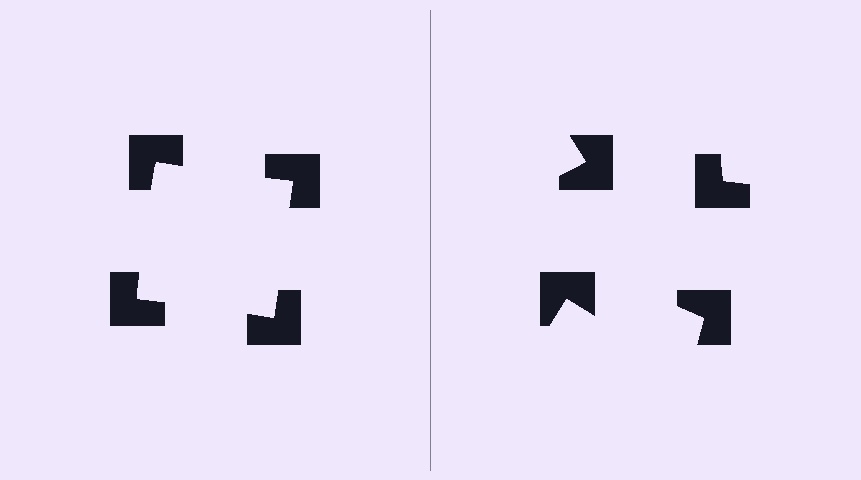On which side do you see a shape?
An illusory square appears on the left side. On the right side the wedge cuts are rotated, so no coherent shape forms.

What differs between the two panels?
The notched squares are positioned identically on both sides; only the wedge orientations differ. On the left they align to a square; on the right they are misaligned.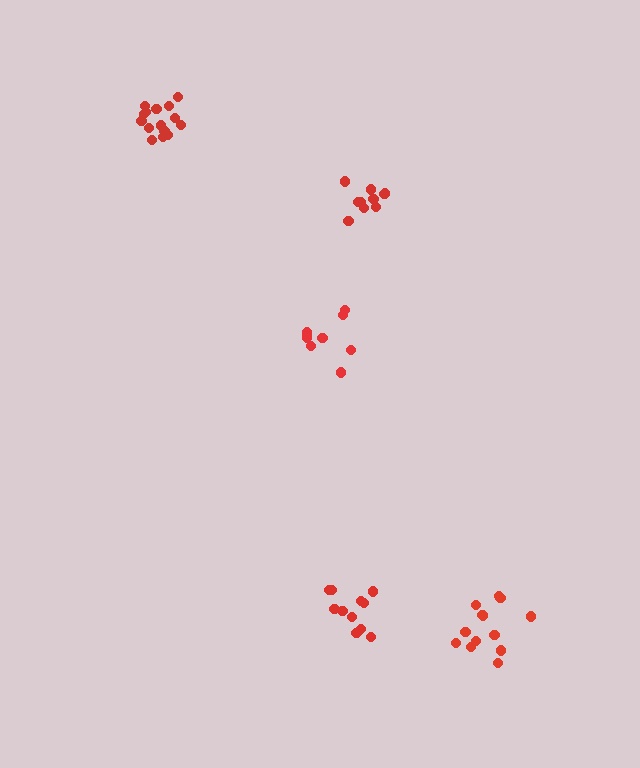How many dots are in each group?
Group 1: 13 dots, Group 2: 10 dots, Group 3: 9 dots, Group 4: 15 dots, Group 5: 12 dots (59 total).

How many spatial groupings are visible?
There are 5 spatial groupings.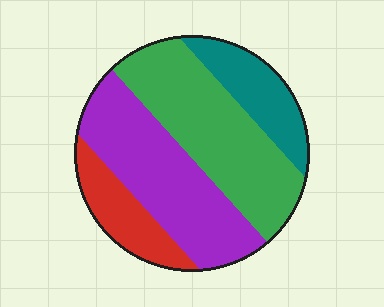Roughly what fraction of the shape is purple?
Purple covers about 35% of the shape.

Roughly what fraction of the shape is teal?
Teal covers around 15% of the shape.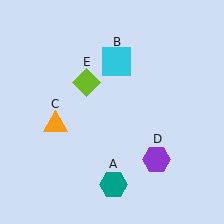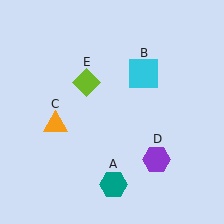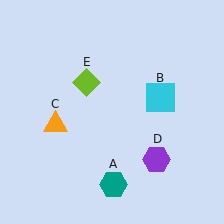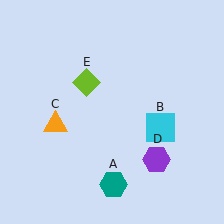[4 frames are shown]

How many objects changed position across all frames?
1 object changed position: cyan square (object B).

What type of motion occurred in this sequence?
The cyan square (object B) rotated clockwise around the center of the scene.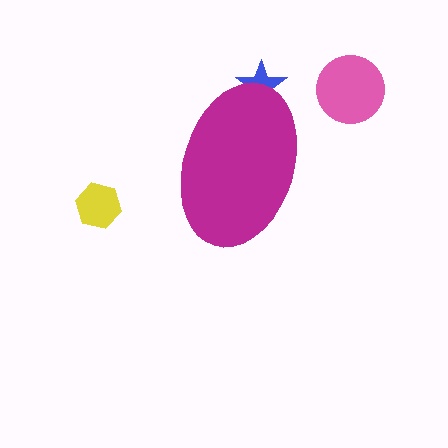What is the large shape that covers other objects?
A magenta ellipse.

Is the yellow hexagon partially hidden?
No, the yellow hexagon is fully visible.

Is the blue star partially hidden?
Yes, the blue star is partially hidden behind the magenta ellipse.